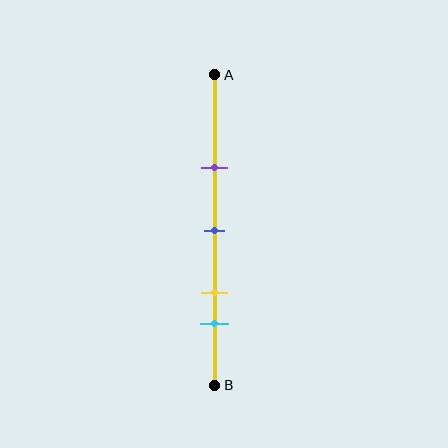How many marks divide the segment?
There are 4 marks dividing the segment.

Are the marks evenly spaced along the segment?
No, the marks are not evenly spaced.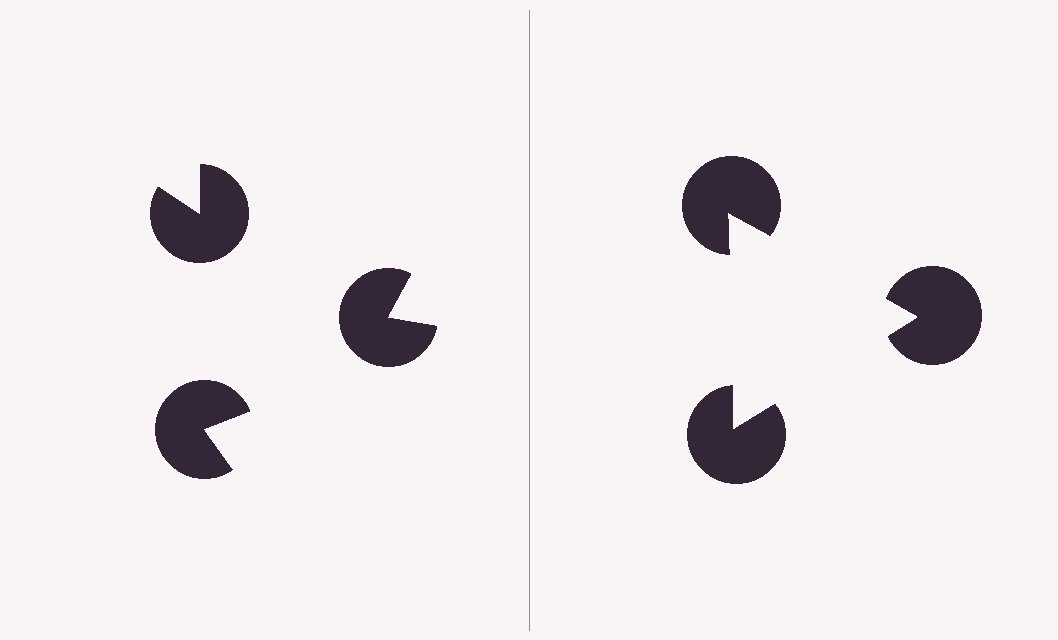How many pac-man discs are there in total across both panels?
6 — 3 on each side.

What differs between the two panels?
The pac-man discs are positioned identically on both sides; only the wedge orientations differ. On the right they align to a triangle; on the left they are misaligned.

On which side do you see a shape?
An illusory triangle appears on the right side. On the left side the wedge cuts are rotated, so no coherent shape forms.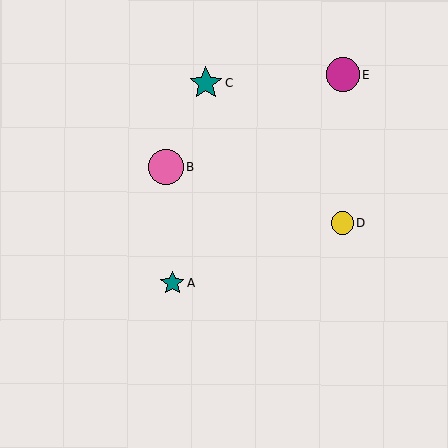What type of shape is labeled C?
Shape C is a teal star.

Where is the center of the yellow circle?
The center of the yellow circle is at (342, 223).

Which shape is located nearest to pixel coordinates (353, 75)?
The magenta circle (labeled E) at (343, 74) is nearest to that location.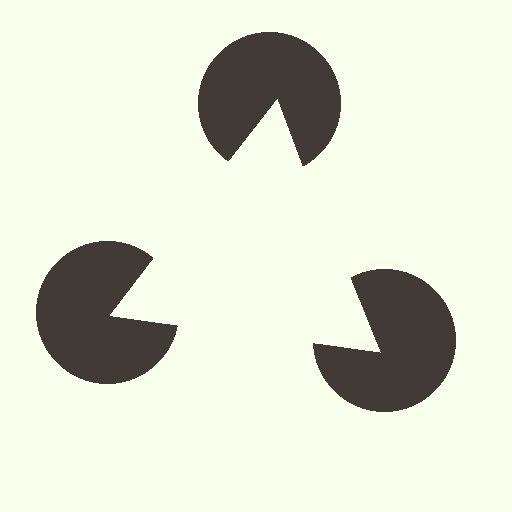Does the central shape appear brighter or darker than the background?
It typically appears slightly brighter than the background, even though no actual brightness change is drawn.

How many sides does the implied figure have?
3 sides.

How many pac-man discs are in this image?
There are 3 — one at each vertex of the illusory triangle.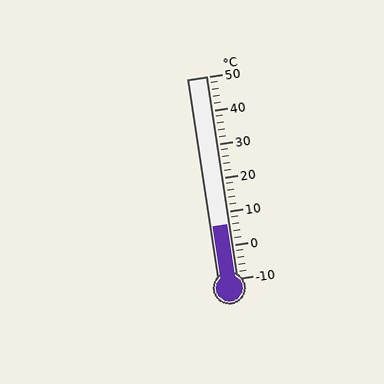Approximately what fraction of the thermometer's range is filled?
The thermometer is filled to approximately 25% of its range.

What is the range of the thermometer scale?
The thermometer scale ranges from -10°C to 50°C.